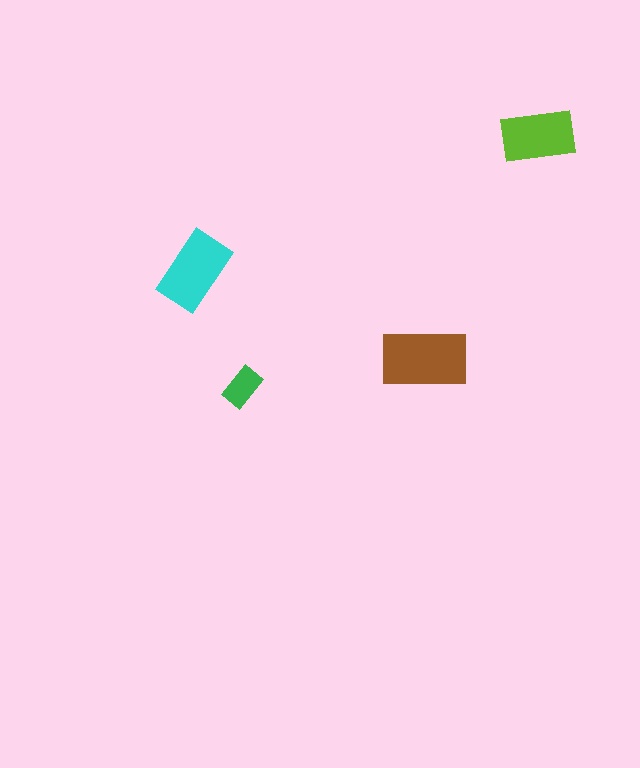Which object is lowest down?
The green rectangle is bottommost.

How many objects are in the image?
There are 4 objects in the image.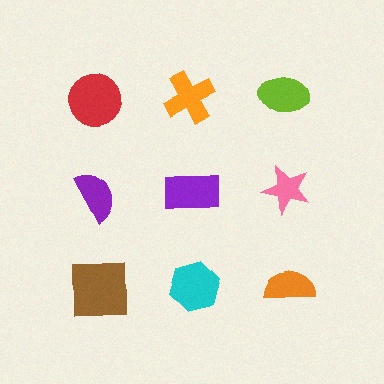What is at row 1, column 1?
A red circle.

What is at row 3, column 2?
A cyan hexagon.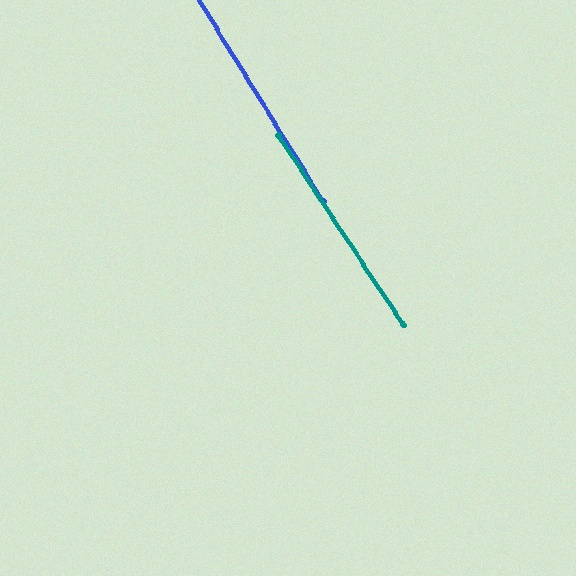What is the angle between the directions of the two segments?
Approximately 2 degrees.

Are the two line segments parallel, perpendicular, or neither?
Parallel — their directions differ by only 1.9°.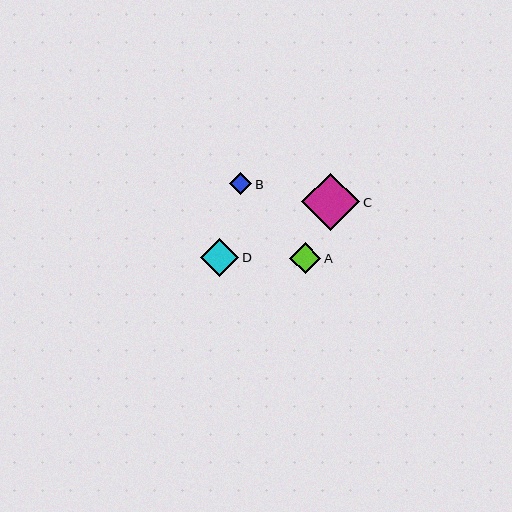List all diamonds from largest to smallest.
From largest to smallest: C, D, A, B.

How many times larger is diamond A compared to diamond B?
Diamond A is approximately 1.4 times the size of diamond B.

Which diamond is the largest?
Diamond C is the largest with a size of approximately 58 pixels.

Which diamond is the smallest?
Diamond B is the smallest with a size of approximately 22 pixels.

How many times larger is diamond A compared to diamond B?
Diamond A is approximately 1.4 times the size of diamond B.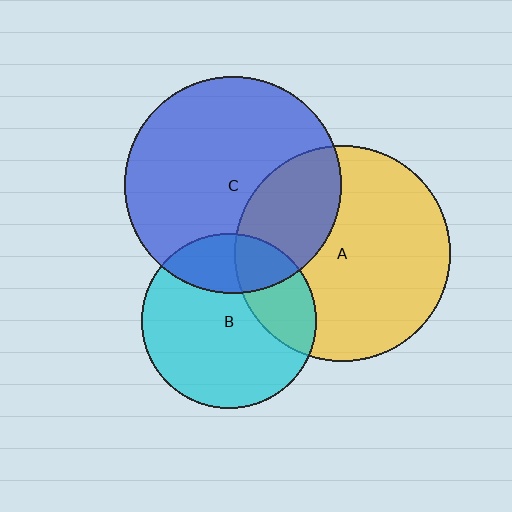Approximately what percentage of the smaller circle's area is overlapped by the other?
Approximately 25%.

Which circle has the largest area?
Circle C (blue).